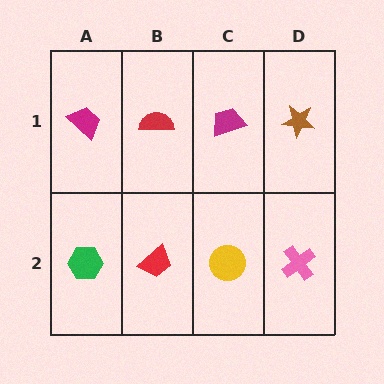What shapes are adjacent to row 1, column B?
A red trapezoid (row 2, column B), a magenta trapezoid (row 1, column A), a magenta trapezoid (row 1, column C).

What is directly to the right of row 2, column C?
A pink cross.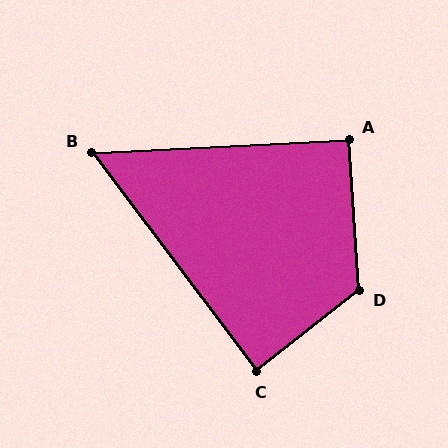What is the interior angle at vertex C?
Approximately 89 degrees (approximately right).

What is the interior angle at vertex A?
Approximately 91 degrees (approximately right).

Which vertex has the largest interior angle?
D, at approximately 124 degrees.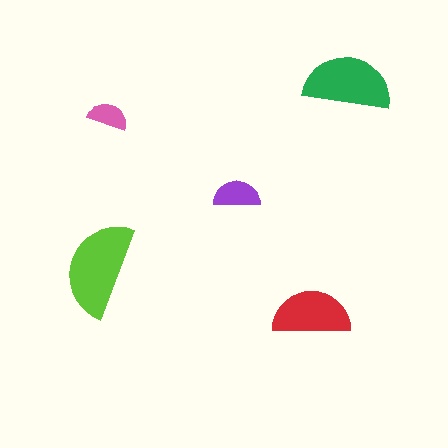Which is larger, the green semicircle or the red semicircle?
The green one.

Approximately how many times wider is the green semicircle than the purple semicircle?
About 2 times wider.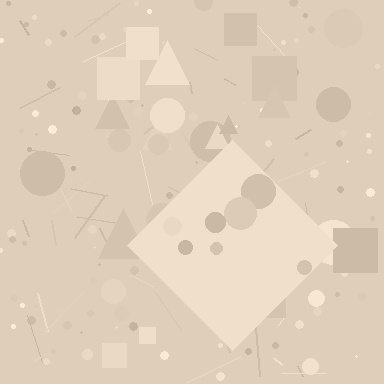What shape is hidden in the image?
A diamond is hidden in the image.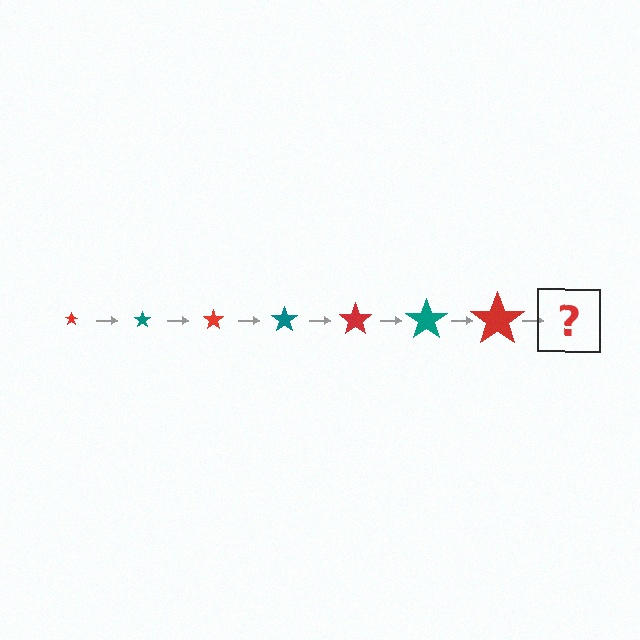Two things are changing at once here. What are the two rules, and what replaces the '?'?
The two rules are that the star grows larger each step and the color cycles through red and teal. The '?' should be a teal star, larger than the previous one.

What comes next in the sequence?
The next element should be a teal star, larger than the previous one.